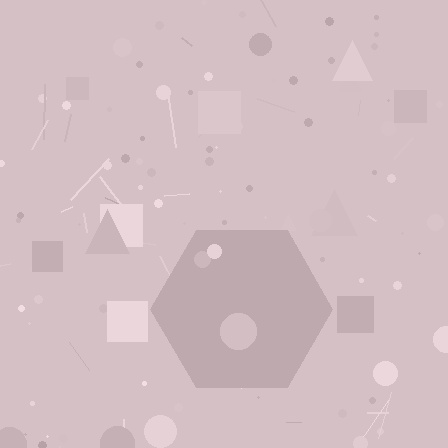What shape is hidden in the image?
A hexagon is hidden in the image.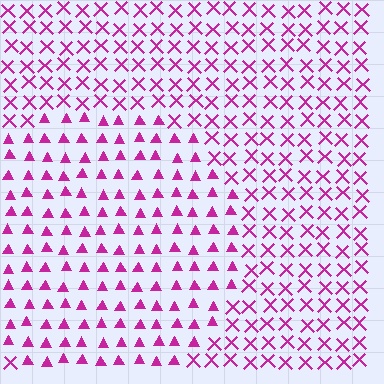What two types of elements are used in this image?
The image uses triangles inside the circle region and X marks outside it.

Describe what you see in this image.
The image is filled with small magenta elements arranged in a uniform grid. A circle-shaped region contains triangles, while the surrounding area contains X marks. The boundary is defined purely by the change in element shape.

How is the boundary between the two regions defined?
The boundary is defined by a change in element shape: triangles inside vs. X marks outside. All elements share the same color and spacing.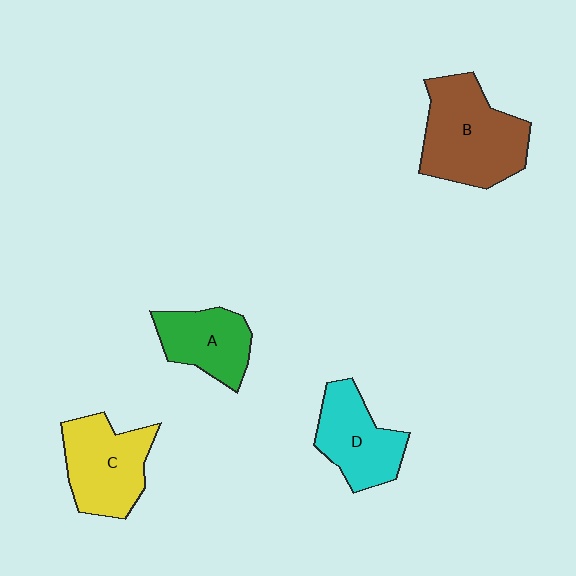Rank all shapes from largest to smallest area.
From largest to smallest: B (brown), C (yellow), D (cyan), A (green).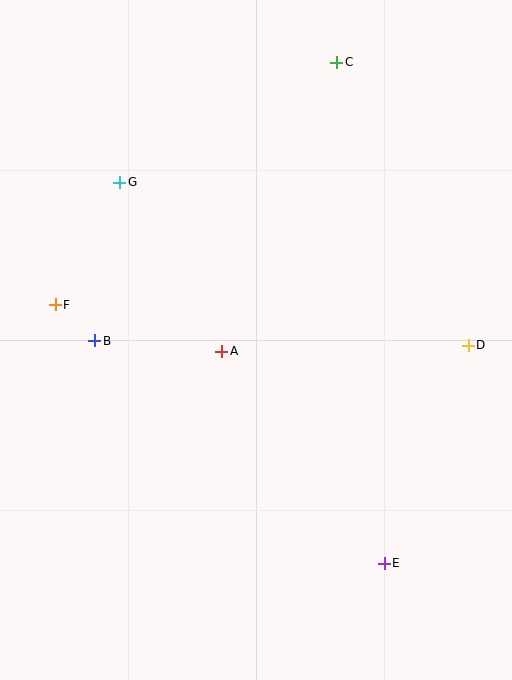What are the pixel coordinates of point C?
Point C is at (337, 62).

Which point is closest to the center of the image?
Point A at (222, 351) is closest to the center.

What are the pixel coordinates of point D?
Point D is at (468, 345).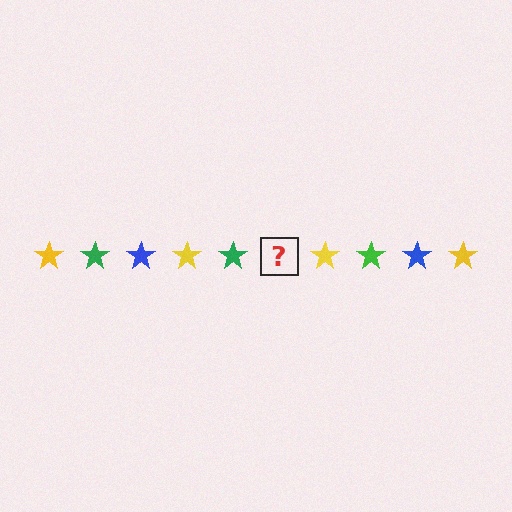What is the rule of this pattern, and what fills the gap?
The rule is that the pattern cycles through yellow, green, blue stars. The gap should be filled with a blue star.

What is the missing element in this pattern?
The missing element is a blue star.